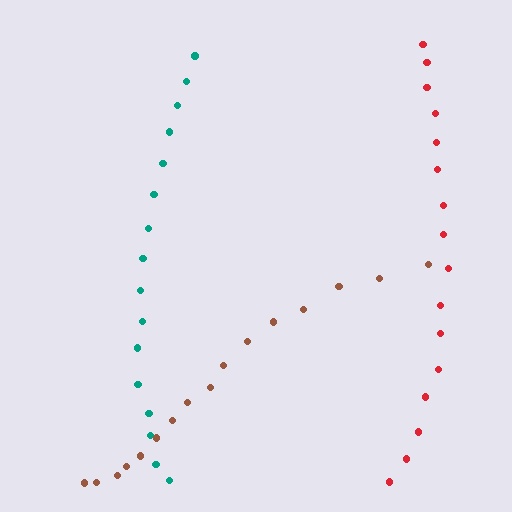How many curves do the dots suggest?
There are 3 distinct paths.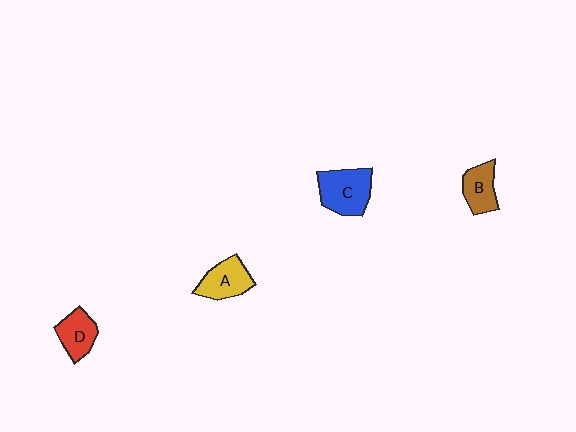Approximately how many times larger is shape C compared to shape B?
Approximately 1.5 times.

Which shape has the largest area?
Shape C (blue).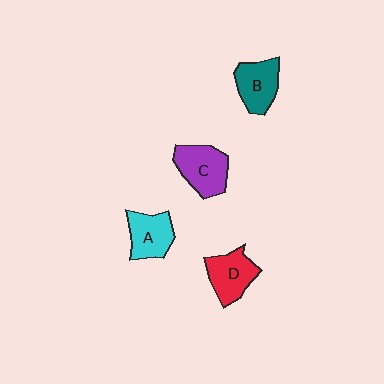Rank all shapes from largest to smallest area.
From largest to smallest: C (purple), D (red), B (teal), A (cyan).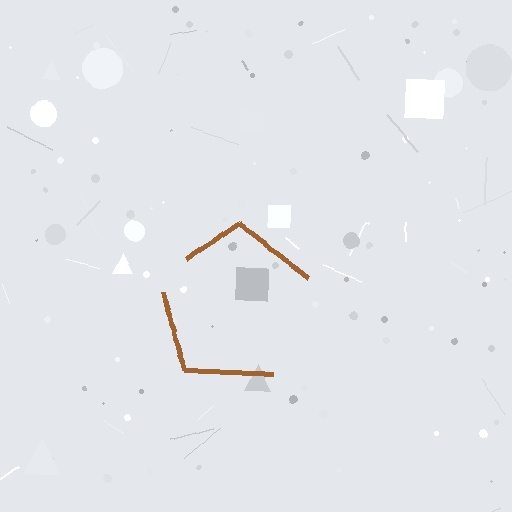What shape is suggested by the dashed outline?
The dashed outline suggests a pentagon.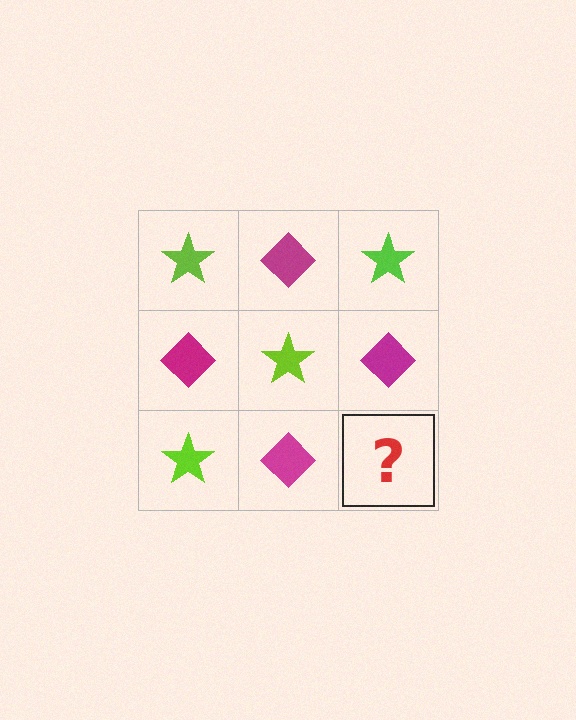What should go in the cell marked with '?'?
The missing cell should contain a lime star.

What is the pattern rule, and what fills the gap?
The rule is that it alternates lime star and magenta diamond in a checkerboard pattern. The gap should be filled with a lime star.